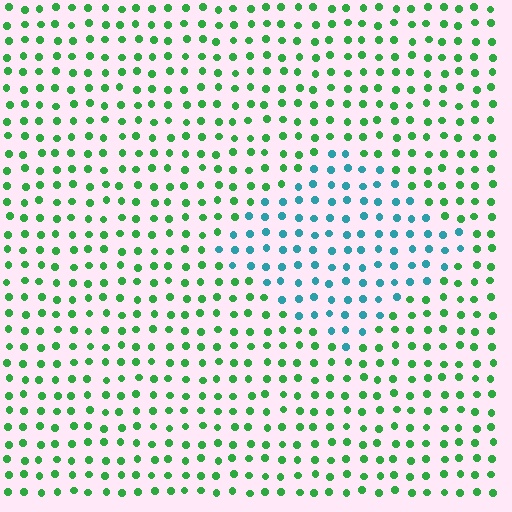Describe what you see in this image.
The image is filled with small green elements in a uniform arrangement. A diamond-shaped region is visible where the elements are tinted to a slightly different hue, forming a subtle color boundary.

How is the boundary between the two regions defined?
The boundary is defined purely by a slight shift in hue (about 56 degrees). Spacing, size, and orientation are identical on both sides.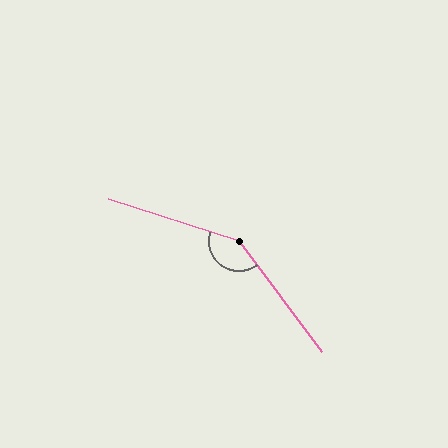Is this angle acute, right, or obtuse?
It is obtuse.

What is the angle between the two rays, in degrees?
Approximately 145 degrees.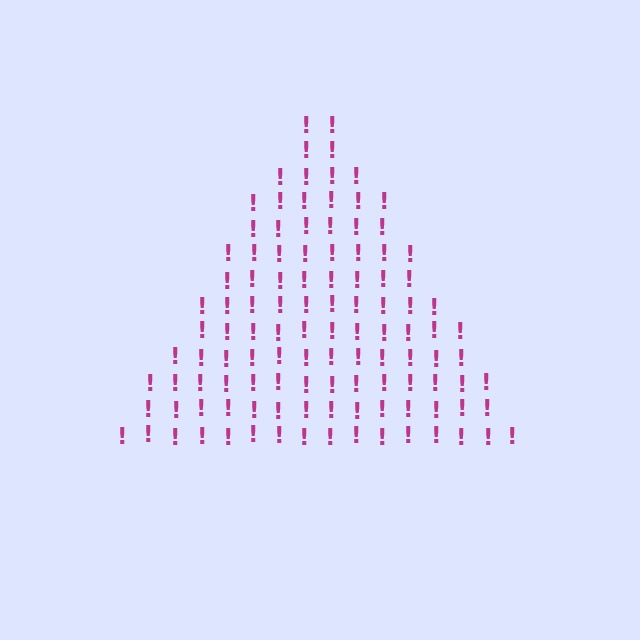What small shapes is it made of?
It is made of small exclamation marks.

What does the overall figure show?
The overall figure shows a triangle.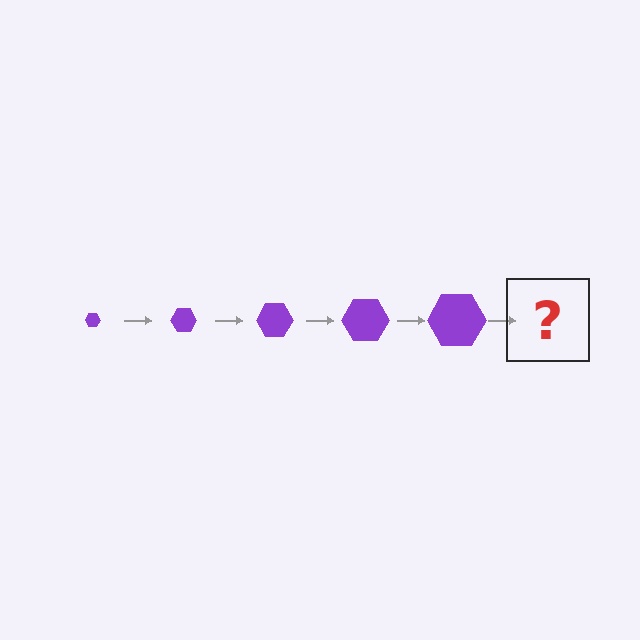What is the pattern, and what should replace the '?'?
The pattern is that the hexagon gets progressively larger each step. The '?' should be a purple hexagon, larger than the previous one.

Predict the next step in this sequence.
The next step is a purple hexagon, larger than the previous one.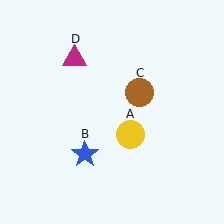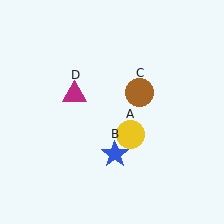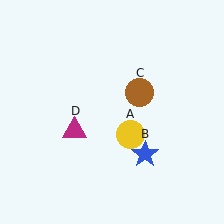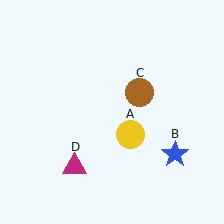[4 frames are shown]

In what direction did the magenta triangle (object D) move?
The magenta triangle (object D) moved down.